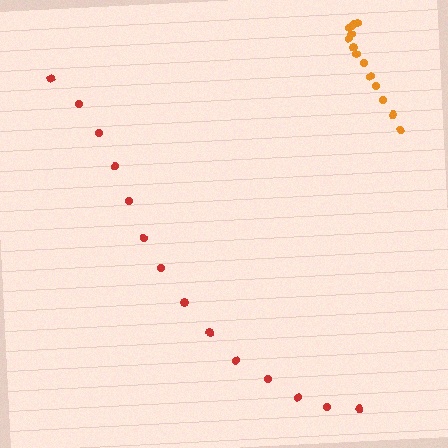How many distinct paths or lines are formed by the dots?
There are 2 distinct paths.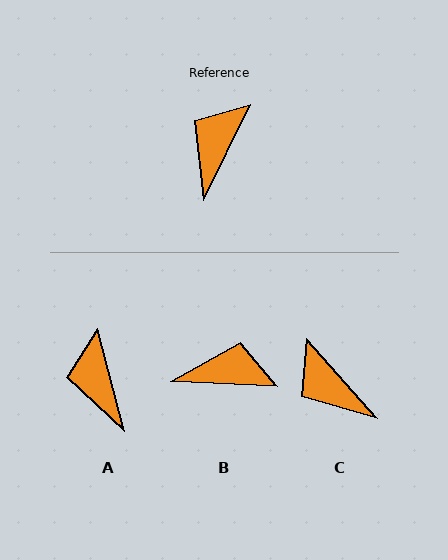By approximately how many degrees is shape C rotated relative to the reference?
Approximately 68 degrees counter-clockwise.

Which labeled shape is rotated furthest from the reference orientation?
C, about 68 degrees away.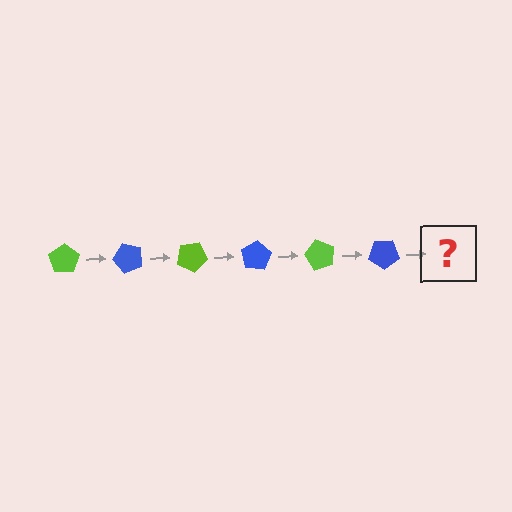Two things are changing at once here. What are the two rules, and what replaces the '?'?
The two rules are that it rotates 50 degrees each step and the color cycles through lime and blue. The '?' should be a lime pentagon, rotated 300 degrees from the start.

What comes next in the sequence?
The next element should be a lime pentagon, rotated 300 degrees from the start.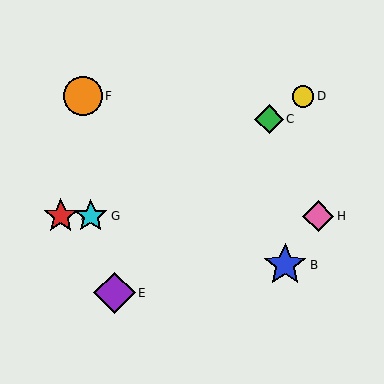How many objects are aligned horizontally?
3 objects (A, G, H) are aligned horizontally.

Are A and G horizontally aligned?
Yes, both are at y≈216.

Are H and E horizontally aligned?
No, H is at y≈216 and E is at y≈293.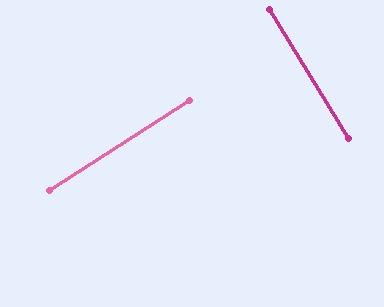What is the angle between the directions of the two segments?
Approximately 89 degrees.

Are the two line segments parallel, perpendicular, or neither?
Perpendicular — they meet at approximately 89°.